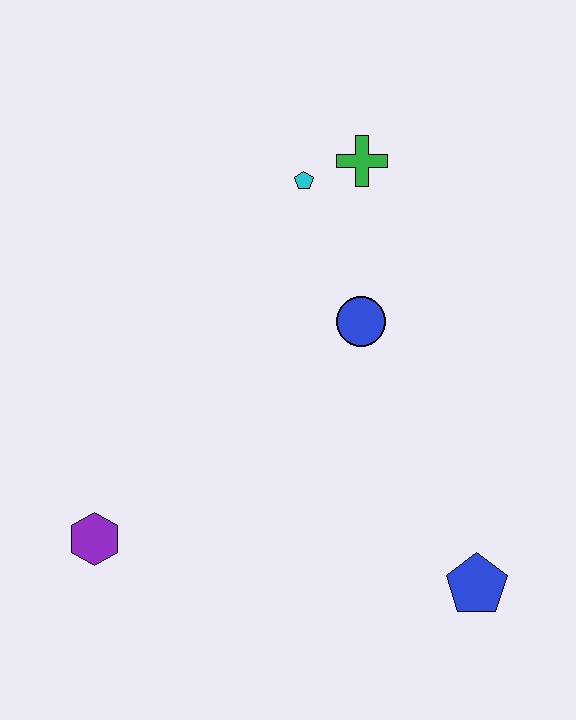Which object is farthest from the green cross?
The purple hexagon is farthest from the green cross.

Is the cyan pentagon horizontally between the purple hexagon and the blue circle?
Yes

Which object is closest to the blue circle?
The cyan pentagon is closest to the blue circle.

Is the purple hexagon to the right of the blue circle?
No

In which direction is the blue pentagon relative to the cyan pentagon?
The blue pentagon is below the cyan pentagon.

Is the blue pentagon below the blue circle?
Yes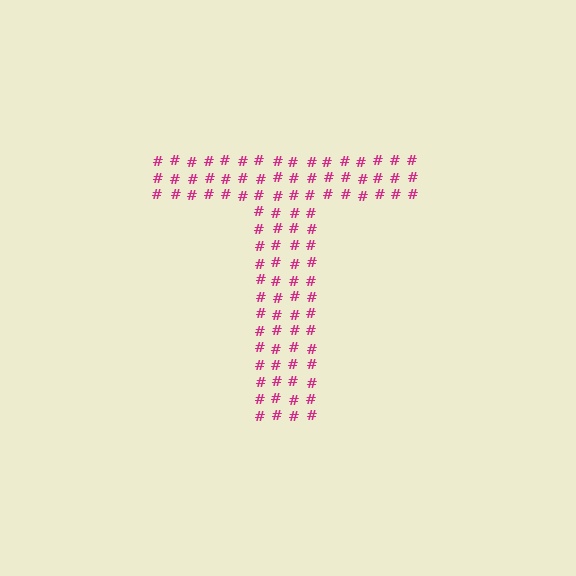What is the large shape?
The large shape is the letter T.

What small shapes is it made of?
It is made of small hash symbols.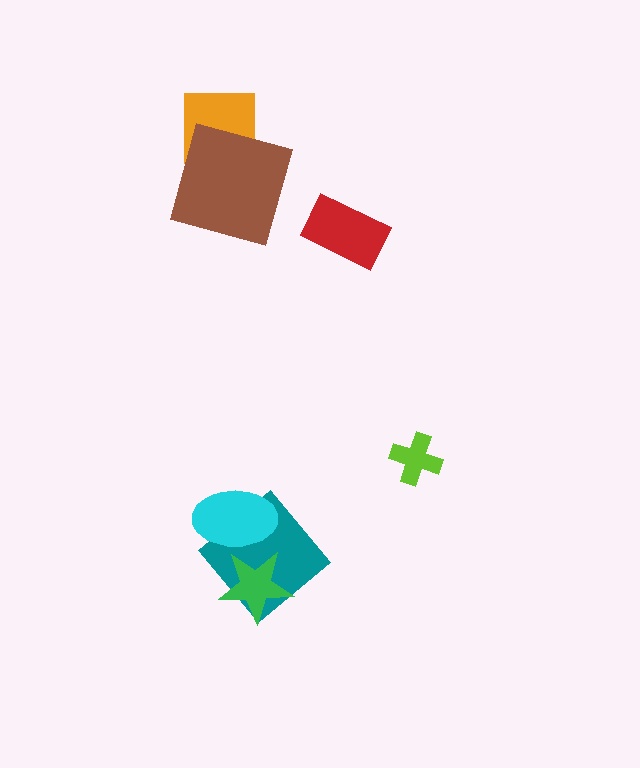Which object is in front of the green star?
The cyan ellipse is in front of the green star.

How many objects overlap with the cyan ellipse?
2 objects overlap with the cyan ellipse.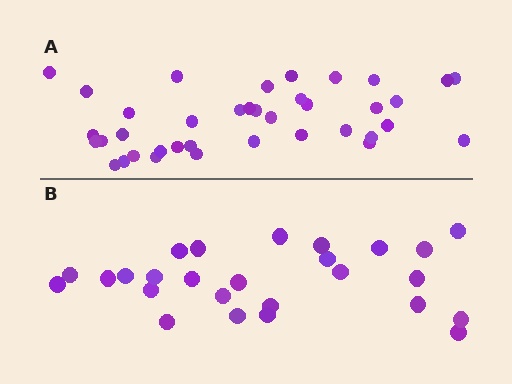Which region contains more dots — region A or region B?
Region A (the top region) has more dots.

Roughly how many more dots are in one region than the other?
Region A has roughly 12 or so more dots than region B.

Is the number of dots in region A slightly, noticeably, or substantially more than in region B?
Region A has substantially more. The ratio is roughly 1.5 to 1.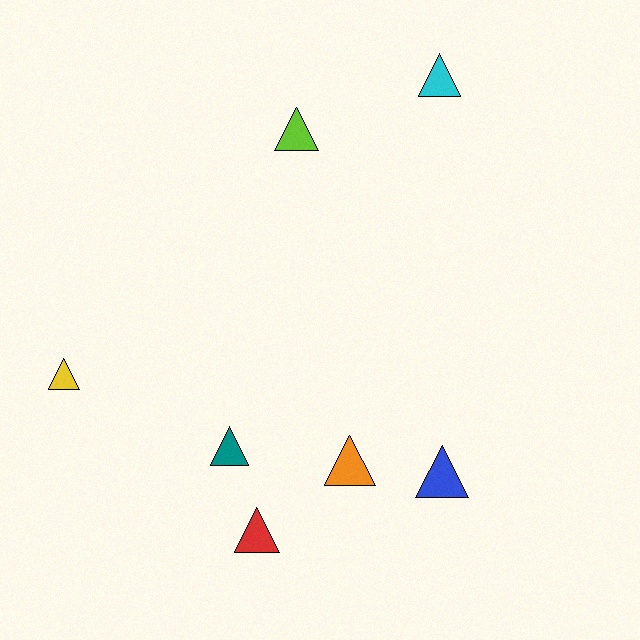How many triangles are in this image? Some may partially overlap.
There are 7 triangles.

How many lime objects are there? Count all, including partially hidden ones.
There is 1 lime object.